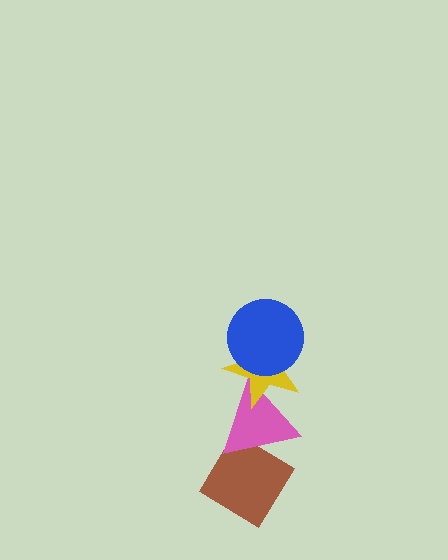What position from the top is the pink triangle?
The pink triangle is 3rd from the top.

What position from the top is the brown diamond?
The brown diamond is 4th from the top.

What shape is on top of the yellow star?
The blue circle is on top of the yellow star.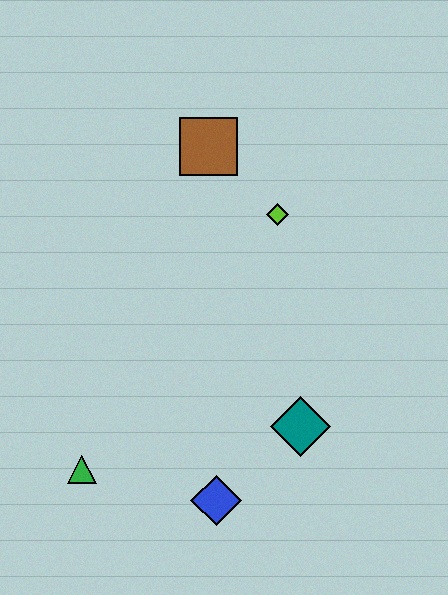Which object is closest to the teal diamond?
The blue diamond is closest to the teal diamond.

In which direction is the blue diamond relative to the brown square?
The blue diamond is below the brown square.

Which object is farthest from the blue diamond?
The brown square is farthest from the blue diamond.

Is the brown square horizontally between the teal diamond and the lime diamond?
No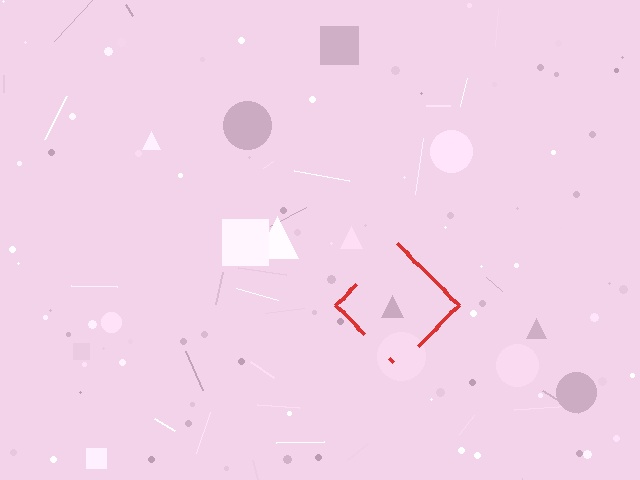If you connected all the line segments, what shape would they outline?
They would outline a diamond.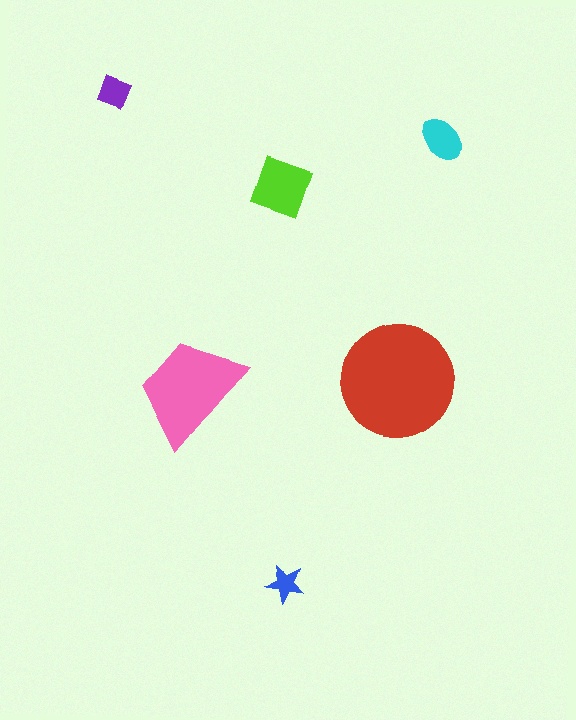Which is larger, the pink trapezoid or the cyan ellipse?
The pink trapezoid.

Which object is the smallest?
The blue star.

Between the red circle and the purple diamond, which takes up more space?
The red circle.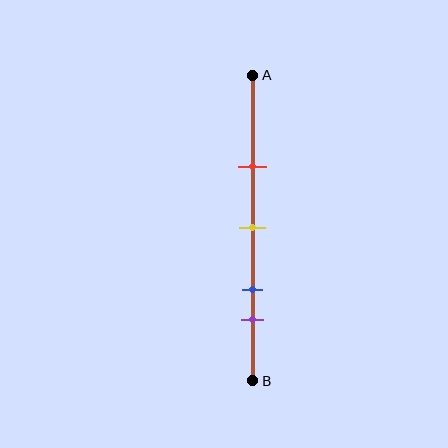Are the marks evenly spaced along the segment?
No, the marks are not evenly spaced.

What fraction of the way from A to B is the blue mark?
The blue mark is approximately 70% (0.7) of the way from A to B.